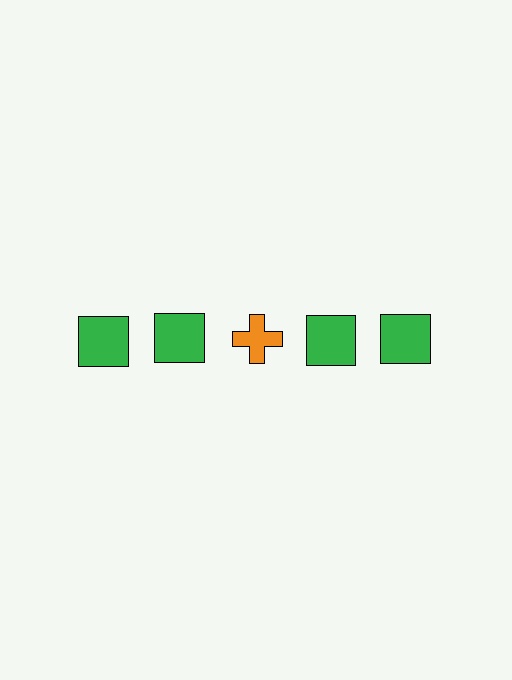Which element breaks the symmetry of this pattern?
The orange cross in the top row, center column breaks the symmetry. All other shapes are green squares.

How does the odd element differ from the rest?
It differs in both color (orange instead of green) and shape (cross instead of square).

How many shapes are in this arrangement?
There are 5 shapes arranged in a grid pattern.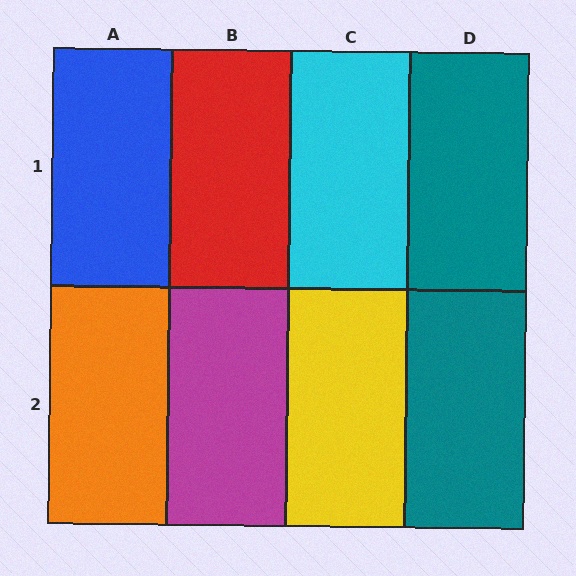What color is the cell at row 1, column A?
Blue.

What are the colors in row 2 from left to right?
Orange, magenta, yellow, teal.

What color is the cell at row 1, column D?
Teal.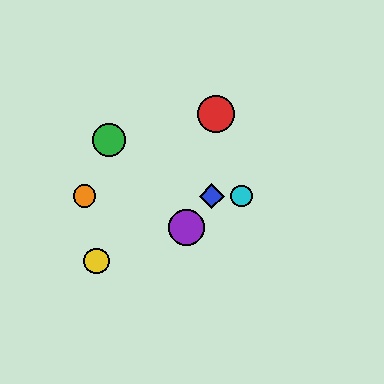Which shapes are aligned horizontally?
The blue diamond, the orange circle, the cyan circle are aligned horizontally.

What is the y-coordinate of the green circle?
The green circle is at y≈140.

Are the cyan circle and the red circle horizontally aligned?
No, the cyan circle is at y≈196 and the red circle is at y≈114.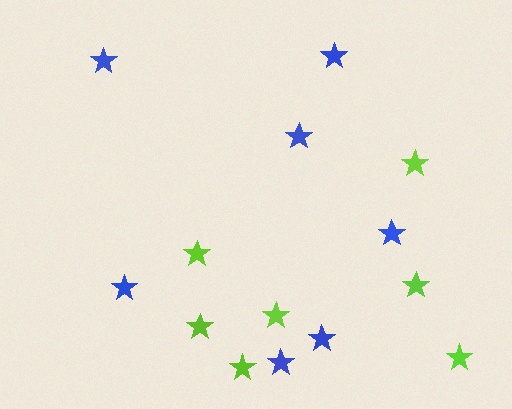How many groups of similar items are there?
There are 2 groups: one group of lime stars (7) and one group of blue stars (7).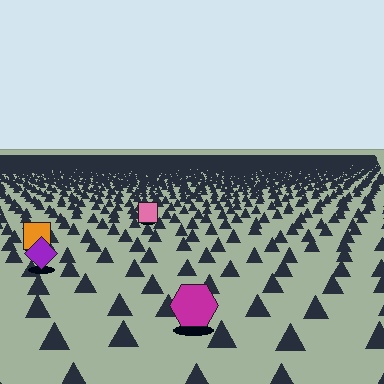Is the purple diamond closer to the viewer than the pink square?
Yes. The purple diamond is closer — you can tell from the texture gradient: the ground texture is coarser near it.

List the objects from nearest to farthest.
From nearest to farthest: the magenta hexagon, the purple diamond, the orange square, the pink square.